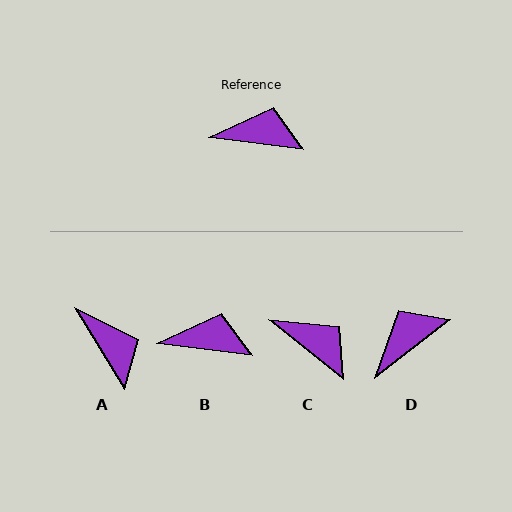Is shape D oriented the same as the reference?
No, it is off by about 45 degrees.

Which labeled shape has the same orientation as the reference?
B.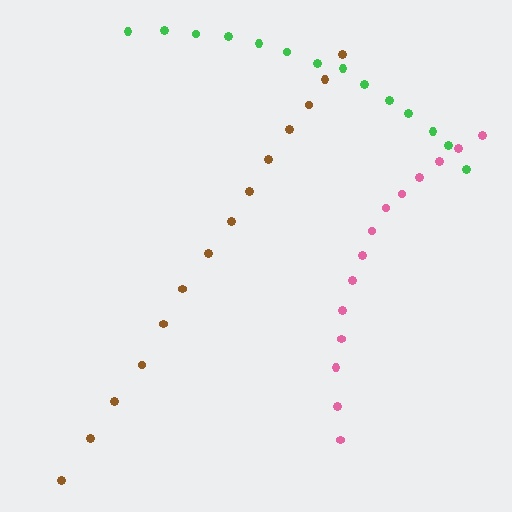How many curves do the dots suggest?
There are 3 distinct paths.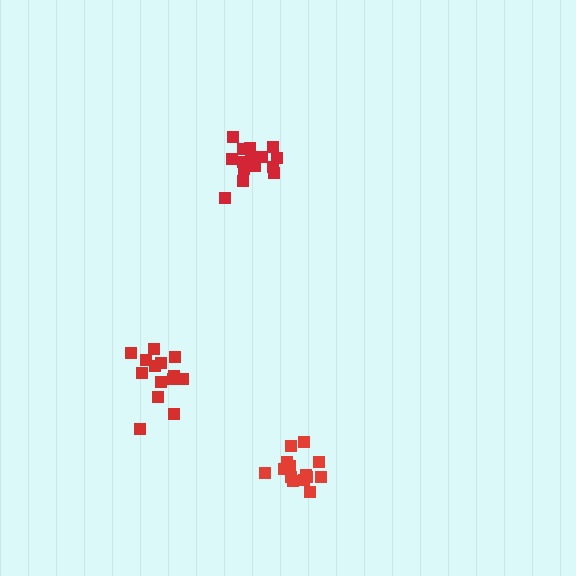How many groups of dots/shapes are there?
There are 3 groups.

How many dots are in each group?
Group 1: 14 dots, Group 2: 14 dots, Group 3: 16 dots (44 total).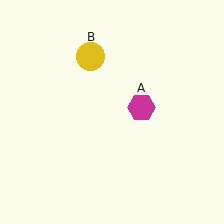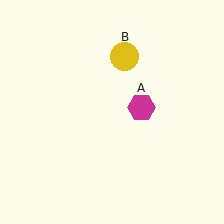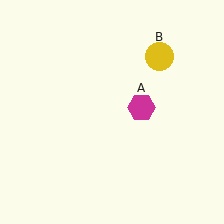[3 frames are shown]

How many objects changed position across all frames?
1 object changed position: yellow circle (object B).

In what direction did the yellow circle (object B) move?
The yellow circle (object B) moved right.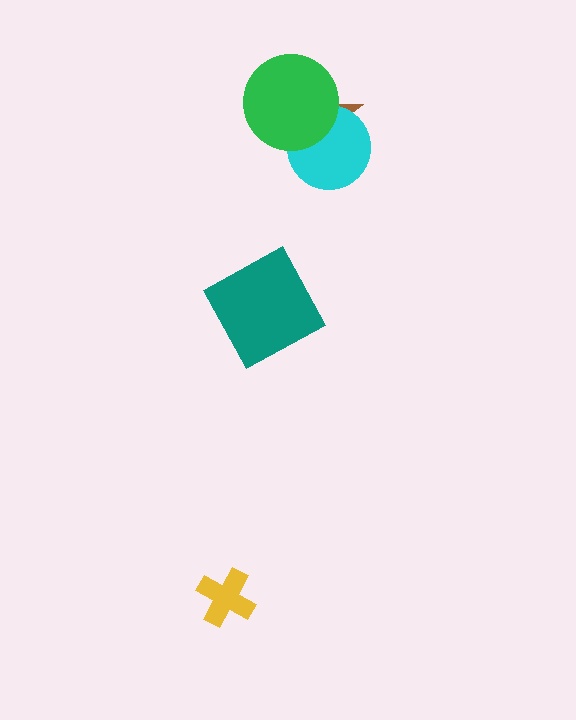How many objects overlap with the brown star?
2 objects overlap with the brown star.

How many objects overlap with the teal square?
0 objects overlap with the teal square.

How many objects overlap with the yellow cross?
0 objects overlap with the yellow cross.